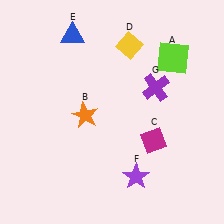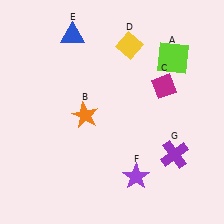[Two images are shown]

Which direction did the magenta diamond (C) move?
The magenta diamond (C) moved up.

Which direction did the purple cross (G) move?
The purple cross (G) moved down.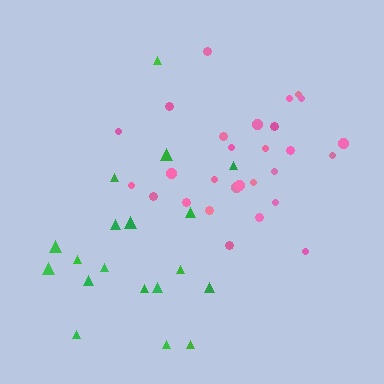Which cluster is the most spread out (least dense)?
Green.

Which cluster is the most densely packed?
Pink.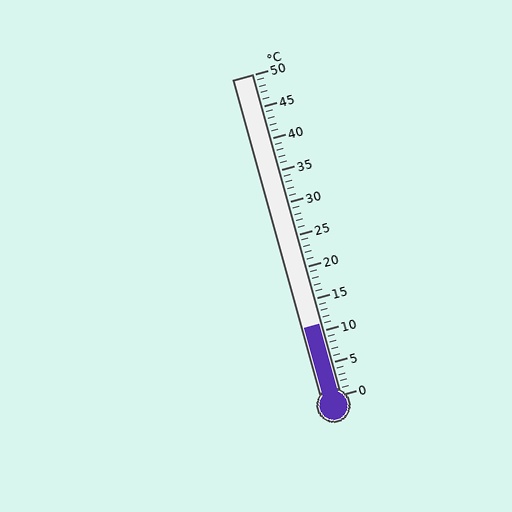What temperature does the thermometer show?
The thermometer shows approximately 11°C.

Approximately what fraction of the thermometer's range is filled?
The thermometer is filled to approximately 20% of its range.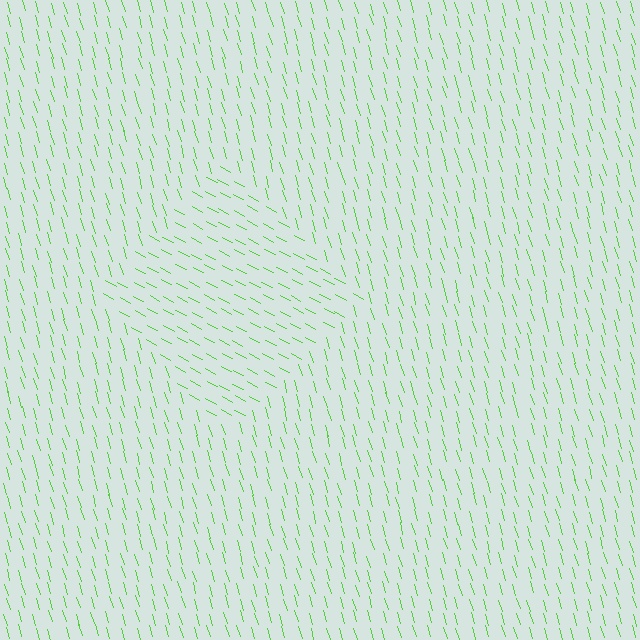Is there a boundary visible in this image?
Yes, there is a texture boundary formed by a change in line orientation.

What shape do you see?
I see a diamond.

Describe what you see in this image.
The image is filled with small lime line segments. A diamond region in the image has lines oriented differently from the surrounding lines, creating a visible texture boundary.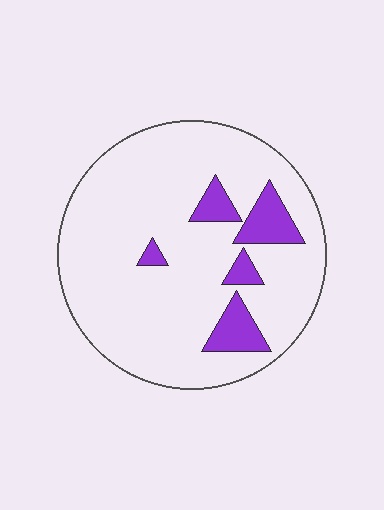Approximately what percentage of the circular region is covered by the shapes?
Approximately 15%.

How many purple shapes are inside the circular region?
5.